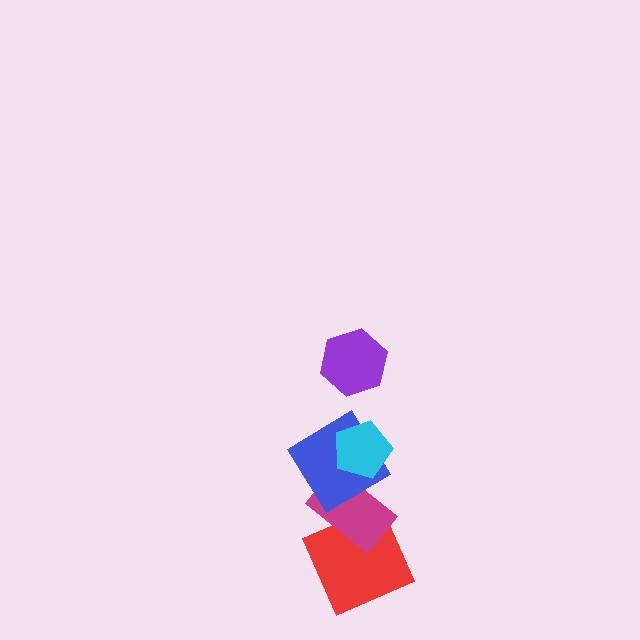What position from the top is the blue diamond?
The blue diamond is 3rd from the top.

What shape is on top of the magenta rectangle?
The blue diamond is on top of the magenta rectangle.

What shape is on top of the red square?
The magenta rectangle is on top of the red square.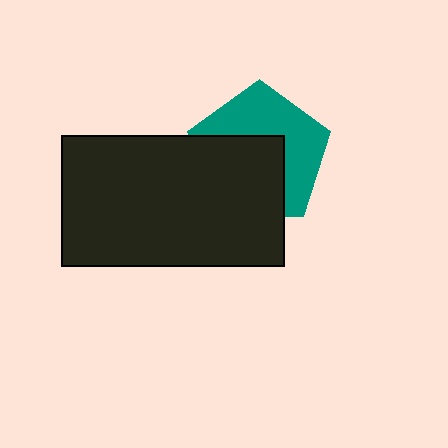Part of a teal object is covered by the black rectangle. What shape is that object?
It is a pentagon.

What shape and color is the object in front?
The object in front is a black rectangle.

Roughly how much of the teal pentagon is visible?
About half of it is visible (roughly 50%).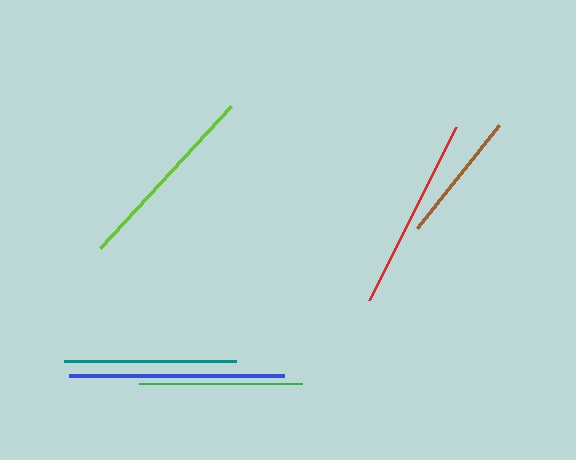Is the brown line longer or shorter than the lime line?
The lime line is longer than the brown line.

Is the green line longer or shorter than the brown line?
The green line is longer than the brown line.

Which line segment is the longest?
The blue line is the longest at approximately 214 pixels.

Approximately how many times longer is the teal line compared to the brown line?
The teal line is approximately 1.3 times the length of the brown line.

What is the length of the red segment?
The red segment is approximately 193 pixels long.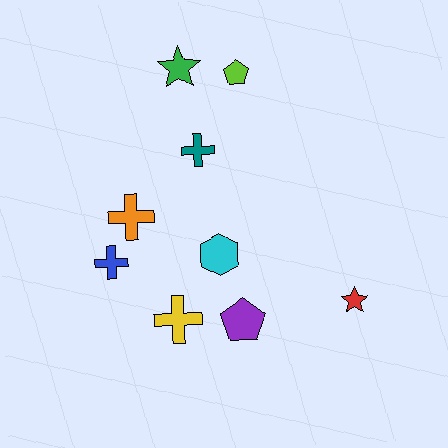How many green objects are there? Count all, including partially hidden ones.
There is 1 green object.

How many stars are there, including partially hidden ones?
There are 2 stars.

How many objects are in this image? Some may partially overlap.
There are 9 objects.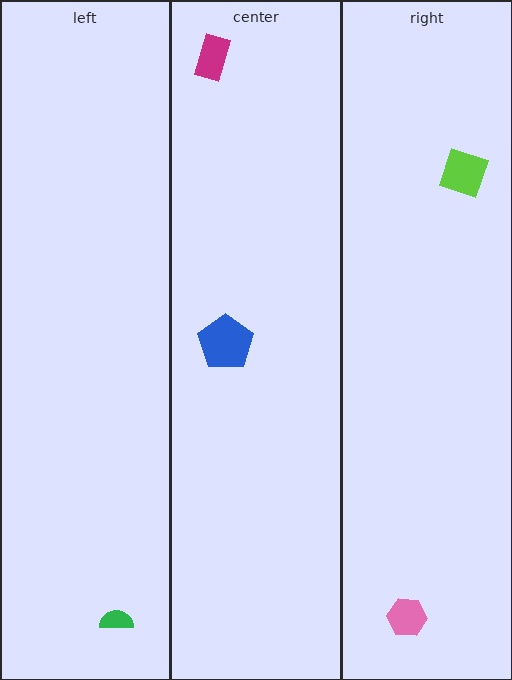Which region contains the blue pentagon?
The center region.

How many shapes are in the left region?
1.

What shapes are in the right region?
The lime square, the pink hexagon.